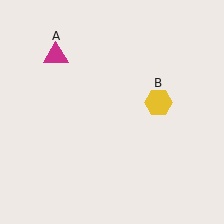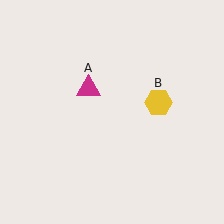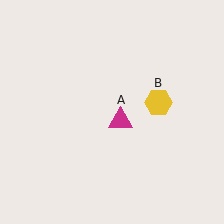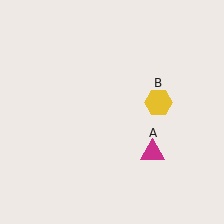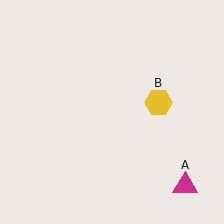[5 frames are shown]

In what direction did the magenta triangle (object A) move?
The magenta triangle (object A) moved down and to the right.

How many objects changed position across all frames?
1 object changed position: magenta triangle (object A).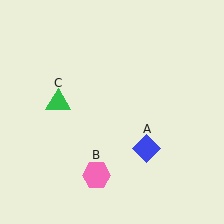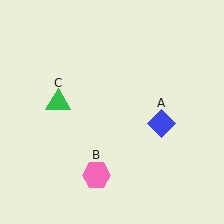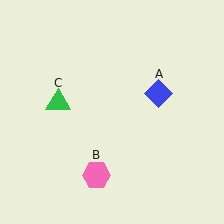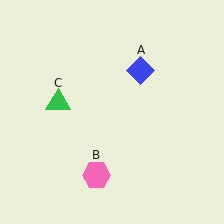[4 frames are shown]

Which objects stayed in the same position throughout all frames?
Pink hexagon (object B) and green triangle (object C) remained stationary.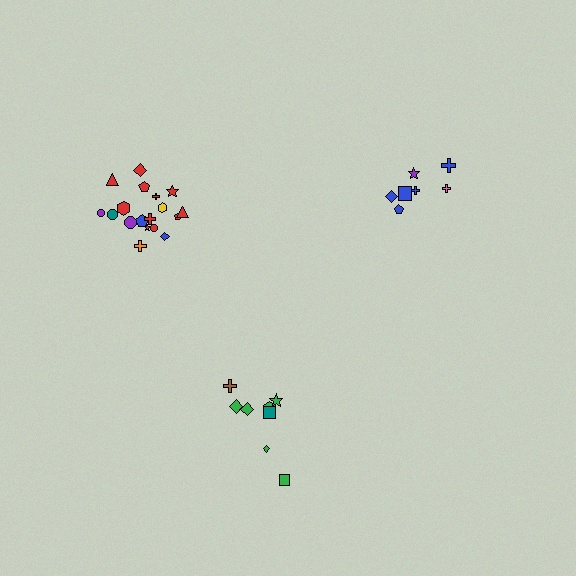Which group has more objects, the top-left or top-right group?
The top-left group.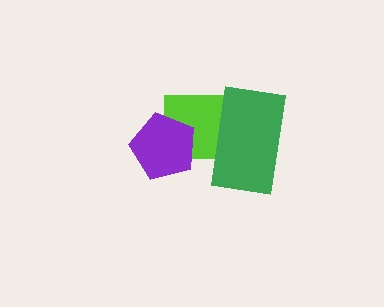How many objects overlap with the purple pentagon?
1 object overlaps with the purple pentagon.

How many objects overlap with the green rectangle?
1 object overlaps with the green rectangle.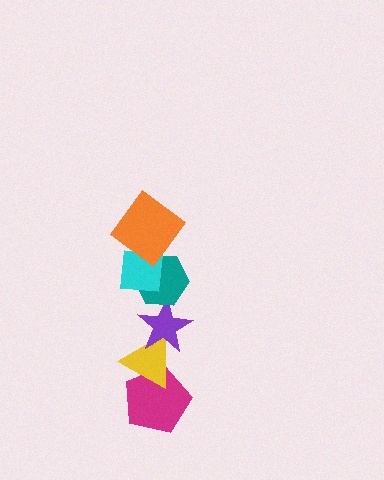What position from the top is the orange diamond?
The orange diamond is 1st from the top.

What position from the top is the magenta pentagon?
The magenta pentagon is 6th from the top.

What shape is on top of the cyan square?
The orange diamond is on top of the cyan square.